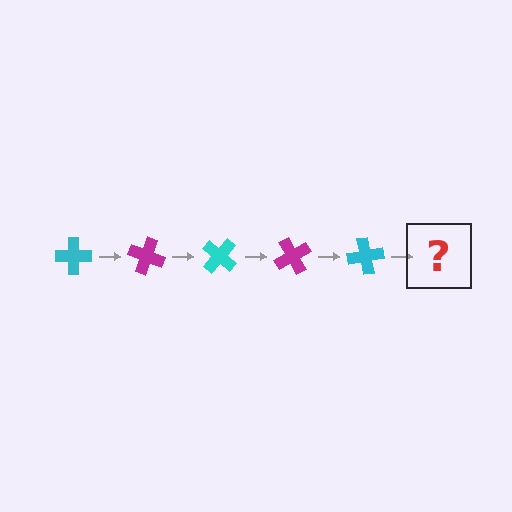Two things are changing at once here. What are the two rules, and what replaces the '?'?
The two rules are that it rotates 20 degrees each step and the color cycles through cyan and magenta. The '?' should be a magenta cross, rotated 100 degrees from the start.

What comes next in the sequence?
The next element should be a magenta cross, rotated 100 degrees from the start.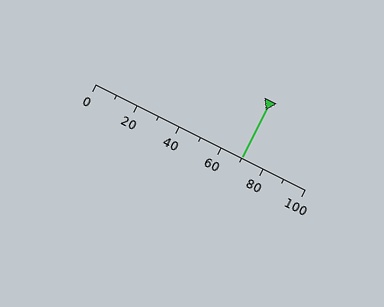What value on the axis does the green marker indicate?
The marker indicates approximately 70.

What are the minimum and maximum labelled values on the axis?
The axis runs from 0 to 100.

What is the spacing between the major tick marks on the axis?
The major ticks are spaced 20 apart.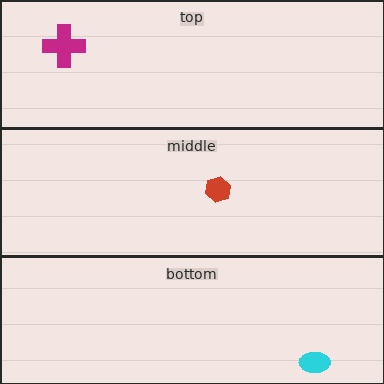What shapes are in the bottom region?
The cyan ellipse.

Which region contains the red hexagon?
The middle region.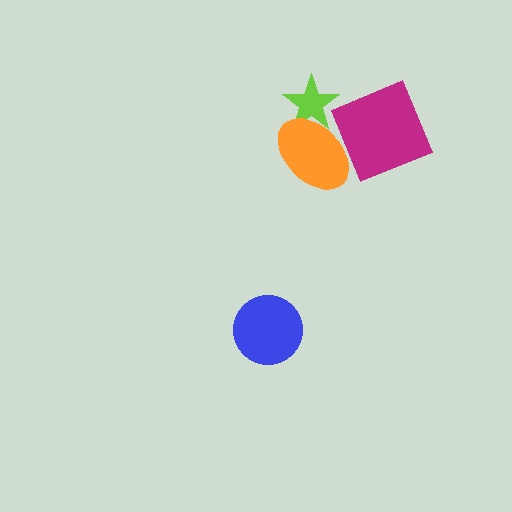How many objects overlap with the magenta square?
1 object overlaps with the magenta square.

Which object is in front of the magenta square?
The orange ellipse is in front of the magenta square.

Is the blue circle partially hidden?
No, no other shape covers it.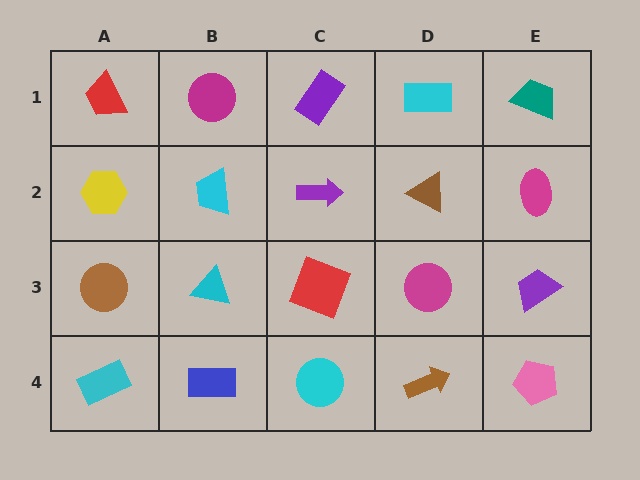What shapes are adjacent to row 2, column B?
A magenta circle (row 1, column B), a cyan triangle (row 3, column B), a yellow hexagon (row 2, column A), a purple arrow (row 2, column C).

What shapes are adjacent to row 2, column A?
A red trapezoid (row 1, column A), a brown circle (row 3, column A), a cyan trapezoid (row 2, column B).